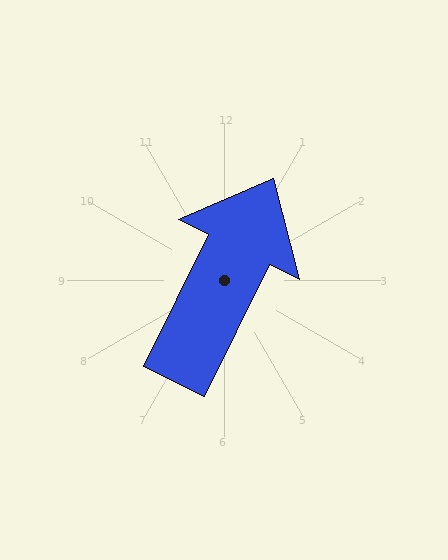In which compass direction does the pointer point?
Northeast.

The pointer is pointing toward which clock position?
Roughly 1 o'clock.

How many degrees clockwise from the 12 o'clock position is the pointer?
Approximately 26 degrees.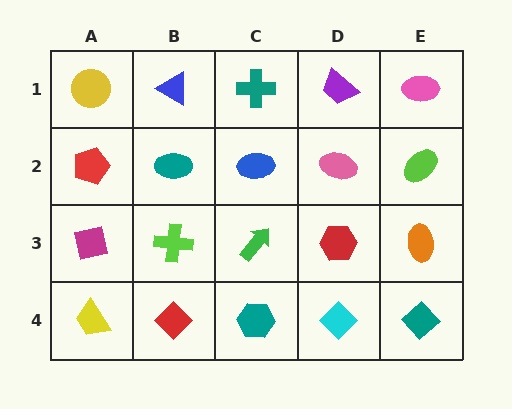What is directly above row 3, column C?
A blue ellipse.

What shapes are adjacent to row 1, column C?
A blue ellipse (row 2, column C), a blue triangle (row 1, column B), a purple trapezoid (row 1, column D).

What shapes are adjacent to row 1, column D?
A pink ellipse (row 2, column D), a teal cross (row 1, column C), a pink ellipse (row 1, column E).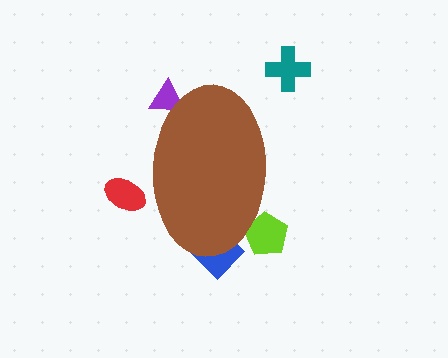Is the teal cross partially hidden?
No, the teal cross is fully visible.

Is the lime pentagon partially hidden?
Yes, the lime pentagon is partially hidden behind the brown ellipse.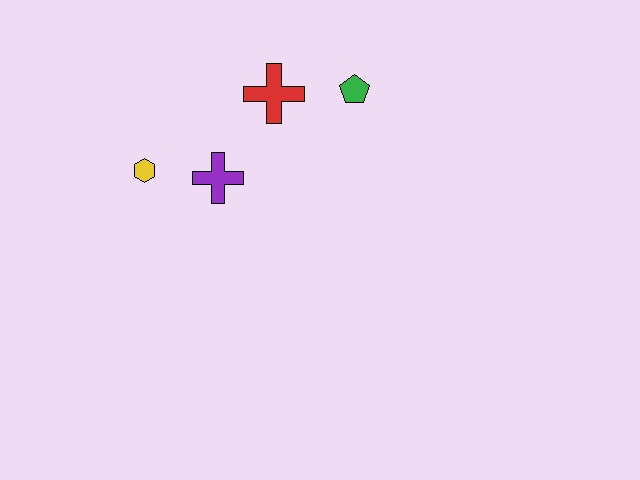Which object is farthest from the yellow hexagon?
The green pentagon is farthest from the yellow hexagon.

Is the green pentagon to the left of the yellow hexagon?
No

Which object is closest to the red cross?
The green pentagon is closest to the red cross.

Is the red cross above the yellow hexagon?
Yes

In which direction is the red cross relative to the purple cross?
The red cross is above the purple cross.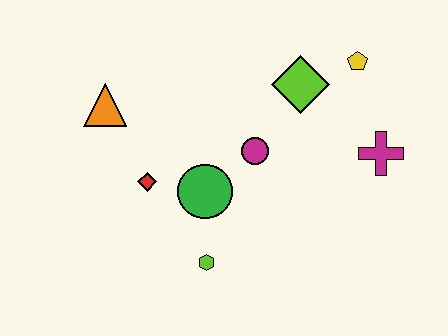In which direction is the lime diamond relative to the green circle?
The lime diamond is above the green circle.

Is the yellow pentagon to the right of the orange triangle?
Yes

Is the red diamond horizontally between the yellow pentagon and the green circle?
No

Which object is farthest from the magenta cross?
The orange triangle is farthest from the magenta cross.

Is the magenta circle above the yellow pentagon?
No